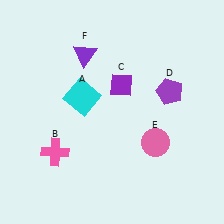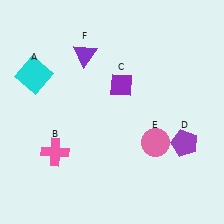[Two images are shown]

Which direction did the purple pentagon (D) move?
The purple pentagon (D) moved down.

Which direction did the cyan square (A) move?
The cyan square (A) moved left.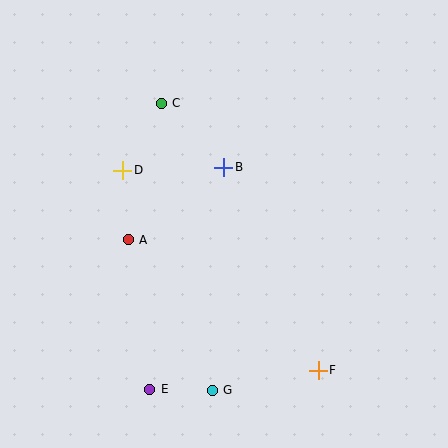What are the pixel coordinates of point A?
Point A is at (128, 240).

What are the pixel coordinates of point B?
Point B is at (224, 167).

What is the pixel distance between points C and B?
The distance between C and B is 90 pixels.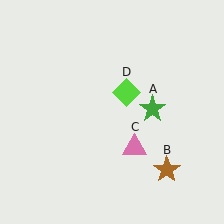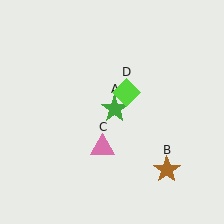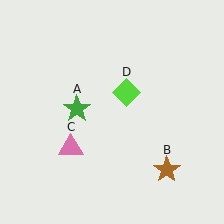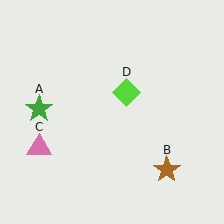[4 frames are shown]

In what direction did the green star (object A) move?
The green star (object A) moved left.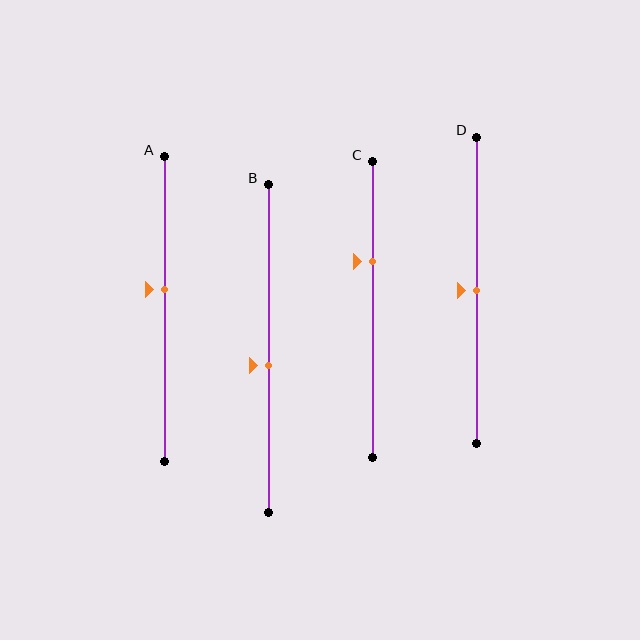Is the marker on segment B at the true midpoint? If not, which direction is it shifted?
No, the marker on segment B is shifted downward by about 5% of the segment length.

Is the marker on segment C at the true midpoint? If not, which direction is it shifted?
No, the marker on segment C is shifted upward by about 16% of the segment length.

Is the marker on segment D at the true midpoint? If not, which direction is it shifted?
Yes, the marker on segment D is at the true midpoint.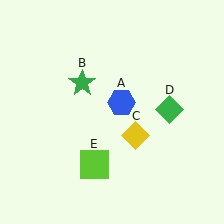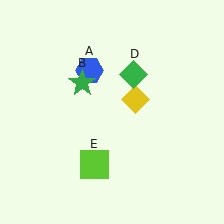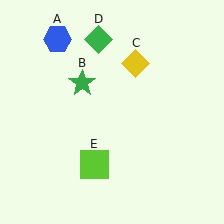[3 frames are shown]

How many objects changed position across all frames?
3 objects changed position: blue hexagon (object A), yellow diamond (object C), green diamond (object D).